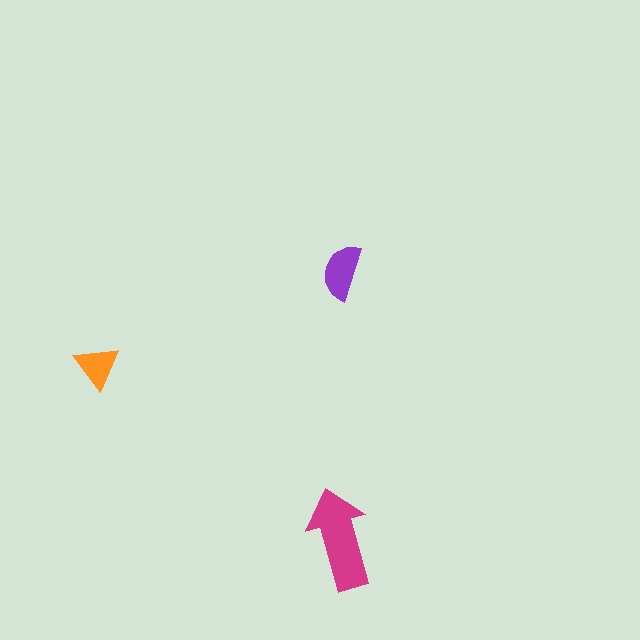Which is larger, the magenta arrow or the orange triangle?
The magenta arrow.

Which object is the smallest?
The orange triangle.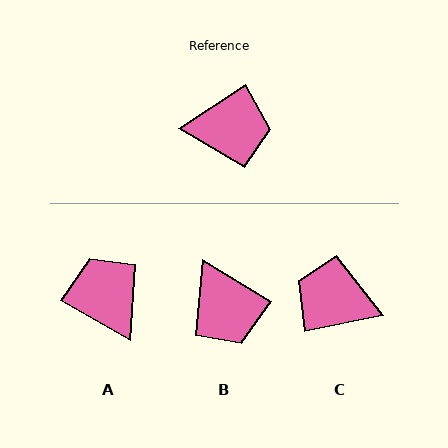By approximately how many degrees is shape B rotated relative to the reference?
Approximately 65 degrees clockwise.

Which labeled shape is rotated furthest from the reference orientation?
C, about 158 degrees away.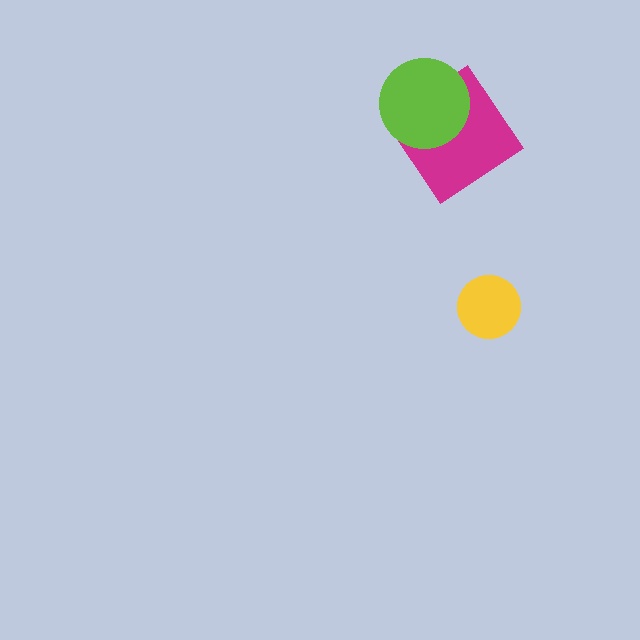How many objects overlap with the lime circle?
1 object overlaps with the lime circle.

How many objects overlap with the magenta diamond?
1 object overlaps with the magenta diamond.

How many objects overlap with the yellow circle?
0 objects overlap with the yellow circle.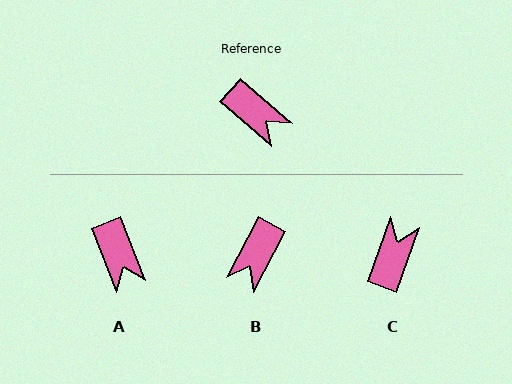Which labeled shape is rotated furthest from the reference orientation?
C, about 111 degrees away.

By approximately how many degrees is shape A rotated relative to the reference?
Approximately 27 degrees clockwise.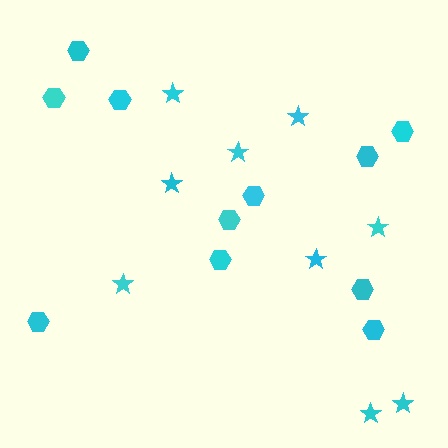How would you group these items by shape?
There are 2 groups: one group of hexagons (11) and one group of stars (9).